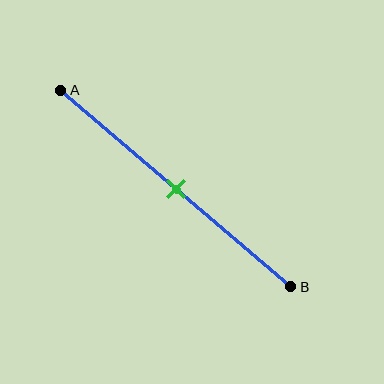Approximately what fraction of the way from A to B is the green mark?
The green mark is approximately 50% of the way from A to B.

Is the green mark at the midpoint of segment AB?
Yes, the mark is approximately at the midpoint.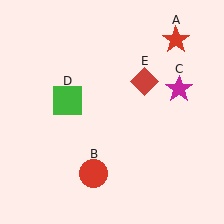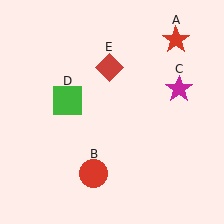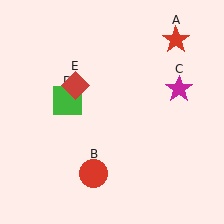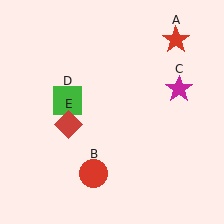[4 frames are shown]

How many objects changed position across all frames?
1 object changed position: red diamond (object E).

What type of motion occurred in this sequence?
The red diamond (object E) rotated counterclockwise around the center of the scene.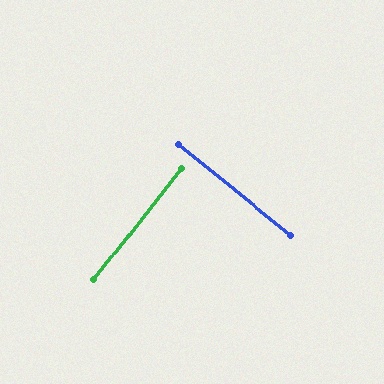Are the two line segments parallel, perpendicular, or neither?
Perpendicular — they meet at approximately 89°.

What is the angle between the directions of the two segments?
Approximately 89 degrees.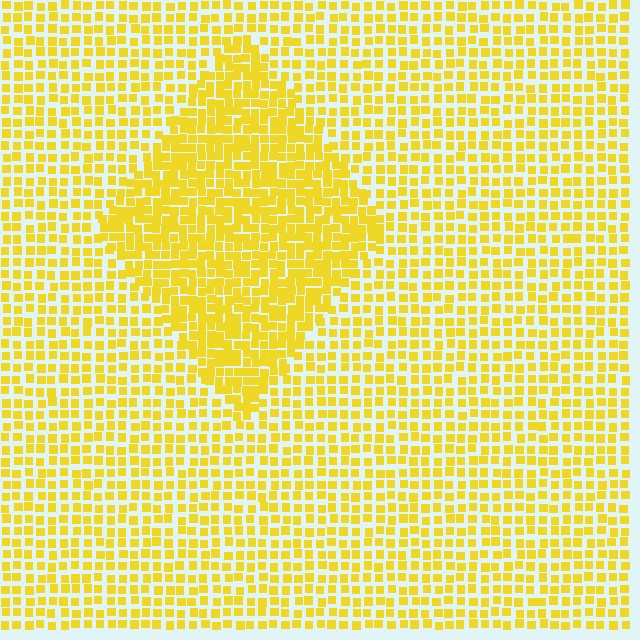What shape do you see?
I see a diamond.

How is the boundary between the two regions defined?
The boundary is defined by a change in element density (approximately 1.7x ratio). All elements are the same color, size, and shape.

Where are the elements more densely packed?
The elements are more densely packed inside the diamond boundary.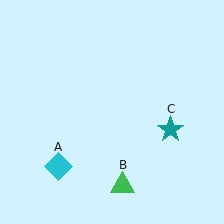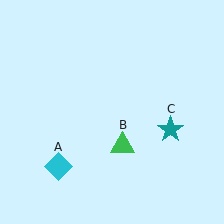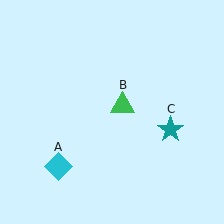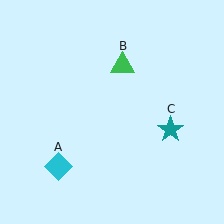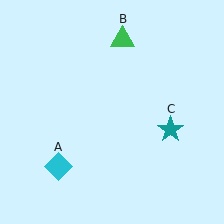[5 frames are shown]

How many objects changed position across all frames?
1 object changed position: green triangle (object B).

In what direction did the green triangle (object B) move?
The green triangle (object B) moved up.